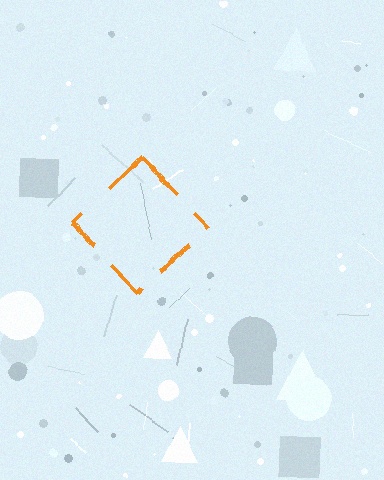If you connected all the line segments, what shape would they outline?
They would outline a diamond.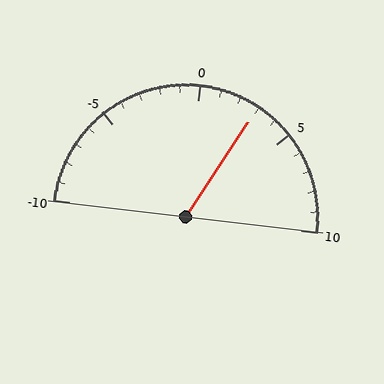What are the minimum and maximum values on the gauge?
The gauge ranges from -10 to 10.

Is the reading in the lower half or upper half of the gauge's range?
The reading is in the upper half of the range (-10 to 10).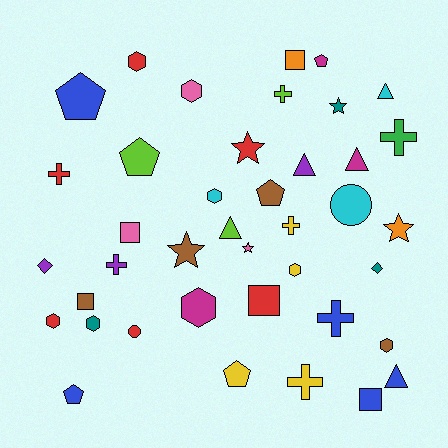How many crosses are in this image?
There are 7 crosses.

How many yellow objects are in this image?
There are 4 yellow objects.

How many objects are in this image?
There are 40 objects.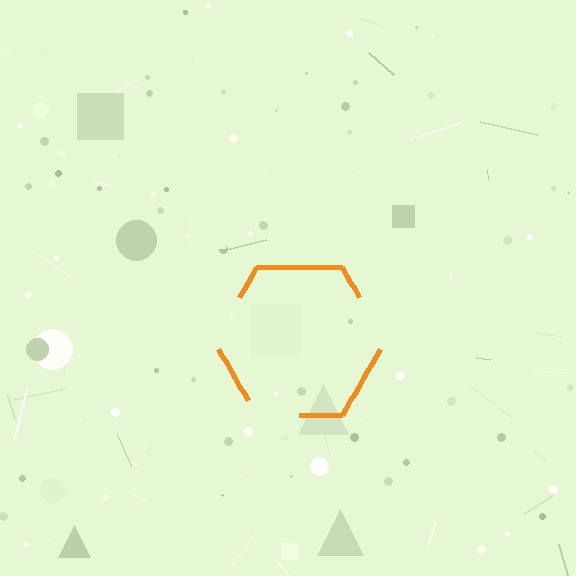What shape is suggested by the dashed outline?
The dashed outline suggests a hexagon.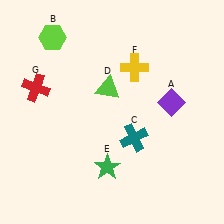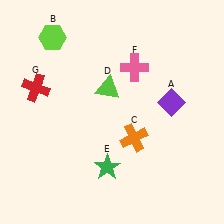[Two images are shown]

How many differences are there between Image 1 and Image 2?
There are 2 differences between the two images.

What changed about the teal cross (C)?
In Image 1, C is teal. In Image 2, it changed to orange.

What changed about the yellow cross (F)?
In Image 1, F is yellow. In Image 2, it changed to pink.